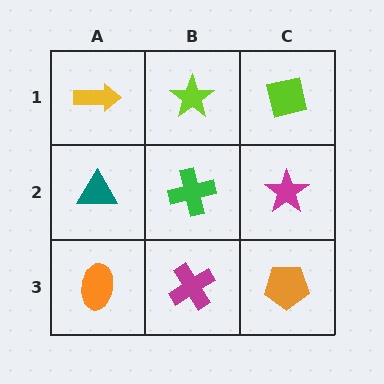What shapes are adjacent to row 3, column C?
A magenta star (row 2, column C), a magenta cross (row 3, column B).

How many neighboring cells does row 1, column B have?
3.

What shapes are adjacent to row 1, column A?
A teal triangle (row 2, column A), a lime star (row 1, column B).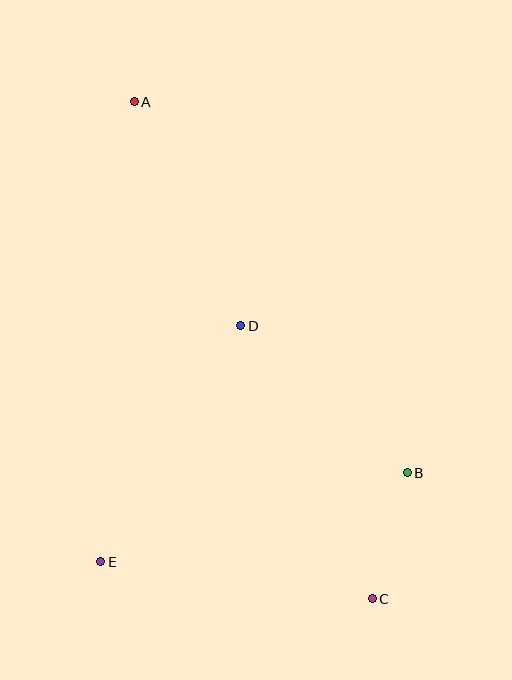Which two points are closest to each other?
Points B and C are closest to each other.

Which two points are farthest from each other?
Points A and C are farthest from each other.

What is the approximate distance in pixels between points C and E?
The distance between C and E is approximately 274 pixels.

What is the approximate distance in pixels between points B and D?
The distance between B and D is approximately 222 pixels.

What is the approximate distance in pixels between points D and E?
The distance between D and E is approximately 275 pixels.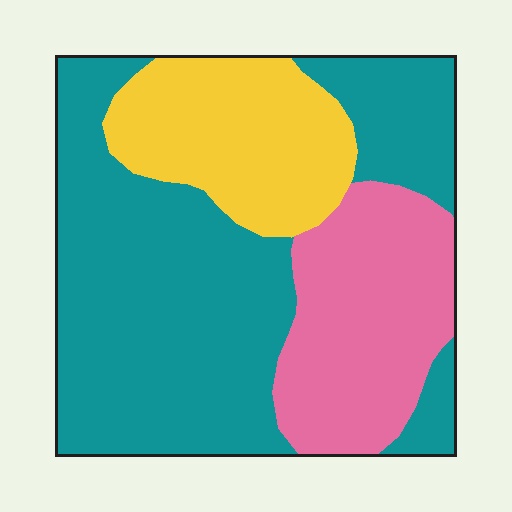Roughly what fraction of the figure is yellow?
Yellow covers 21% of the figure.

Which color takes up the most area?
Teal, at roughly 55%.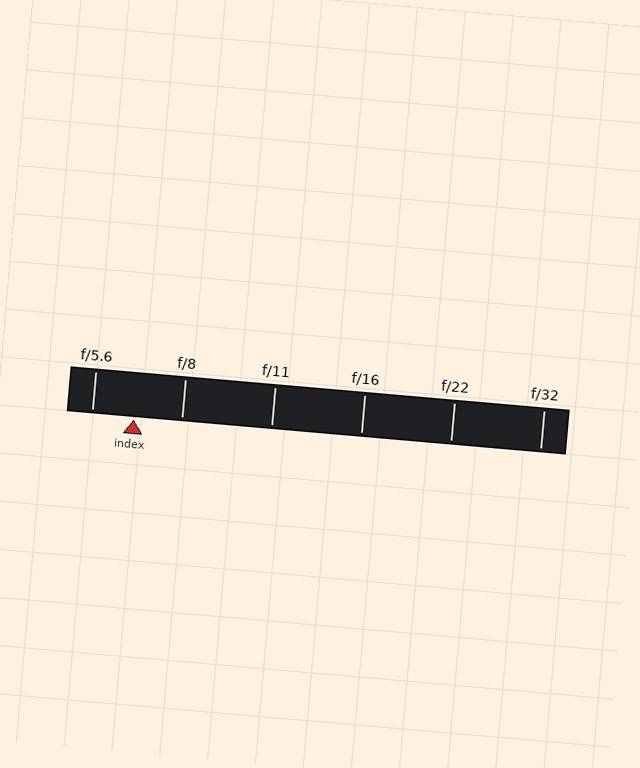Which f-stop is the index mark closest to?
The index mark is closest to f/5.6.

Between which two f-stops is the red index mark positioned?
The index mark is between f/5.6 and f/8.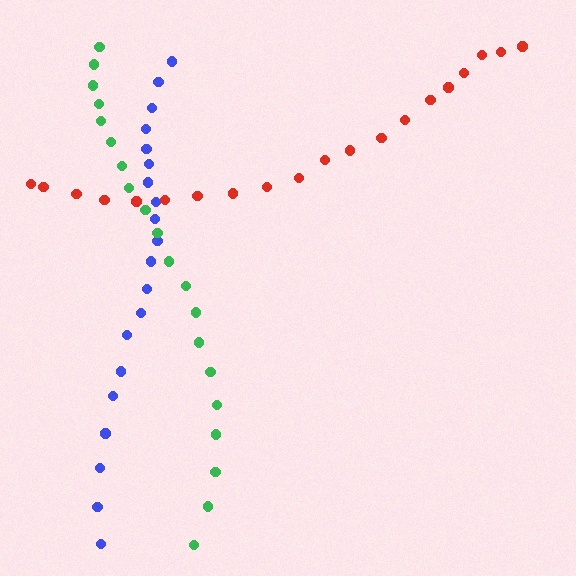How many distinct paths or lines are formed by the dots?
There are 3 distinct paths.